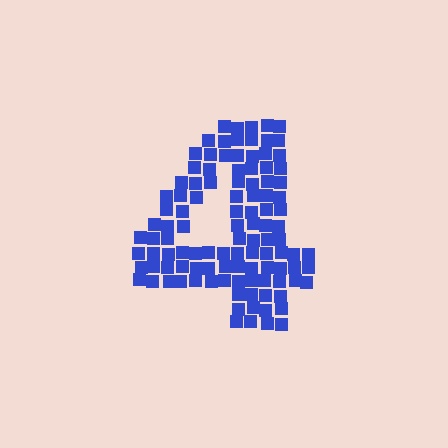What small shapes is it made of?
It is made of small squares.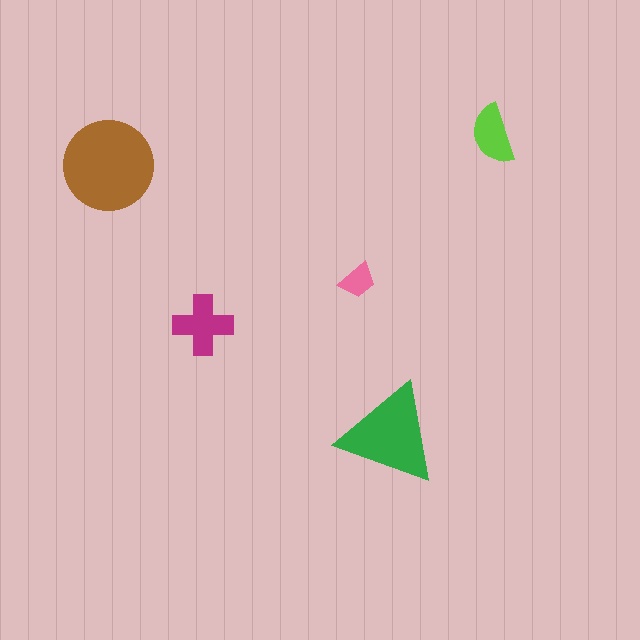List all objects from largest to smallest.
The brown circle, the green triangle, the magenta cross, the lime semicircle, the pink trapezoid.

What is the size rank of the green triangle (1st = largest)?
2nd.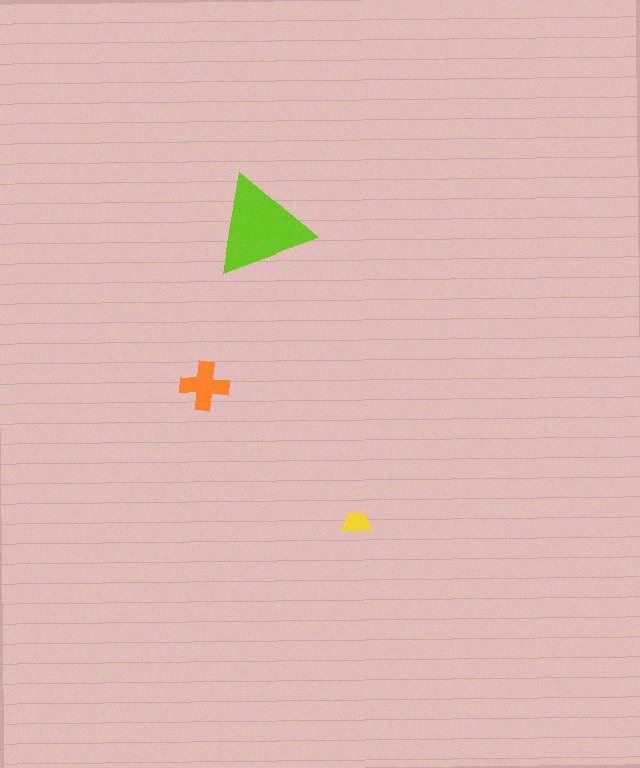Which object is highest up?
The lime triangle is topmost.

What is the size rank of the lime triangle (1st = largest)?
1st.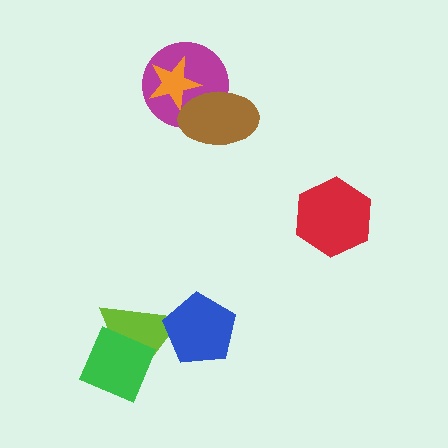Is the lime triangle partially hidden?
Yes, it is partially covered by another shape.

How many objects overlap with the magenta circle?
2 objects overlap with the magenta circle.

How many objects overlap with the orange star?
2 objects overlap with the orange star.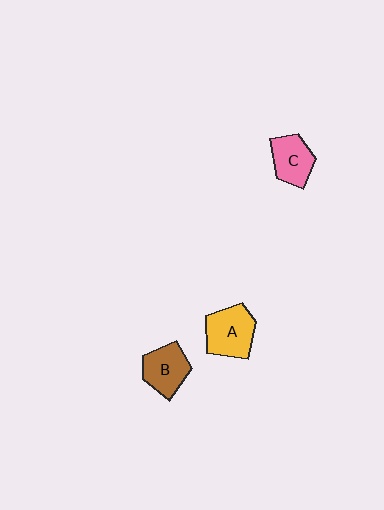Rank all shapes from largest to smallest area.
From largest to smallest: A (yellow), B (brown), C (pink).